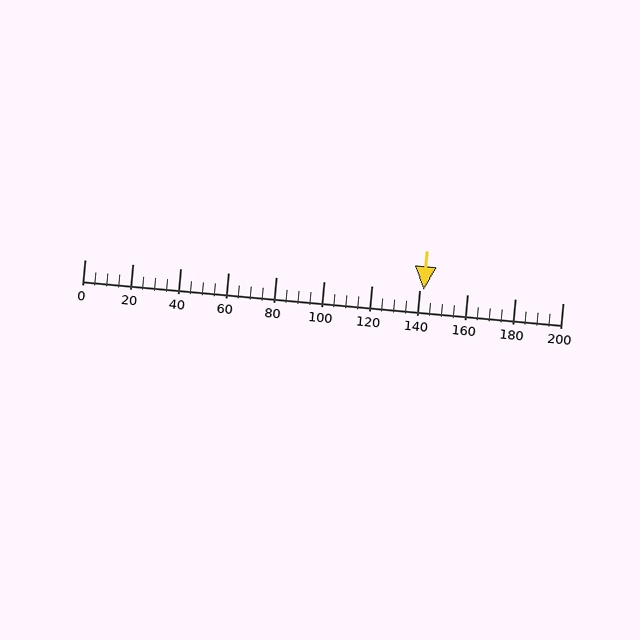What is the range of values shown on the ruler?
The ruler shows values from 0 to 200.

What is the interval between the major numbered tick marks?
The major tick marks are spaced 20 units apart.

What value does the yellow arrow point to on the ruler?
The yellow arrow points to approximately 142.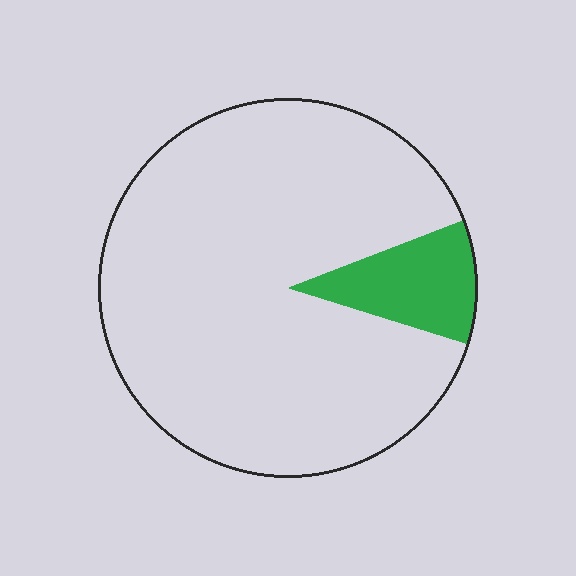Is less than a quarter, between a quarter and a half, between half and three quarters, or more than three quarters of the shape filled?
Less than a quarter.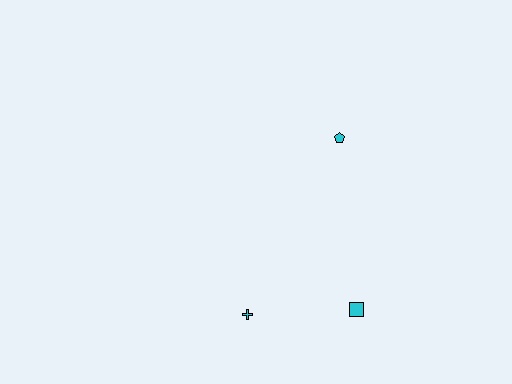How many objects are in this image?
There are 3 objects.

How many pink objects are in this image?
There are no pink objects.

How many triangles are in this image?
There are no triangles.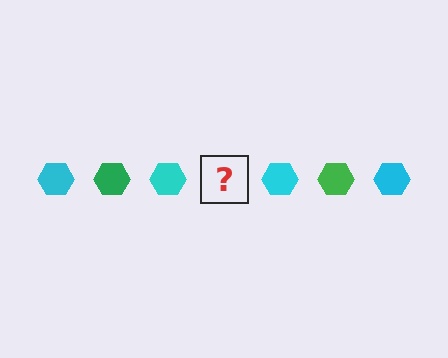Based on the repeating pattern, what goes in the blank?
The blank should be a green hexagon.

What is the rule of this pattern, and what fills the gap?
The rule is that the pattern cycles through cyan, green hexagons. The gap should be filled with a green hexagon.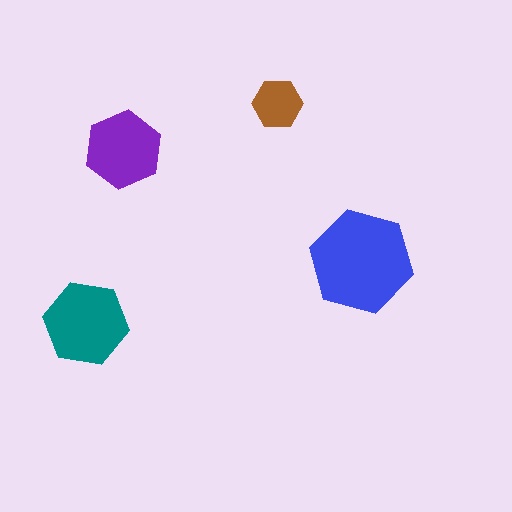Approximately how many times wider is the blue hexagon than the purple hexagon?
About 1.5 times wider.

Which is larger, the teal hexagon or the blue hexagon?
The blue one.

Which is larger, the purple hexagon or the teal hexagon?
The teal one.